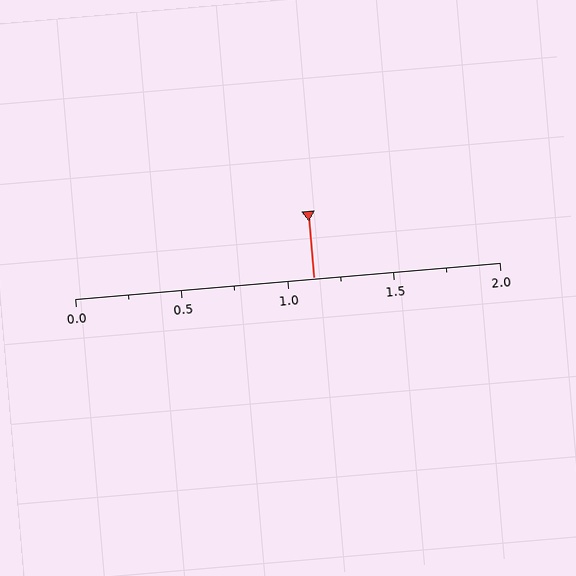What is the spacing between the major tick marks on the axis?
The major ticks are spaced 0.5 apart.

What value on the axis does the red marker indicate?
The marker indicates approximately 1.12.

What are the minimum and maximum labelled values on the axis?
The axis runs from 0.0 to 2.0.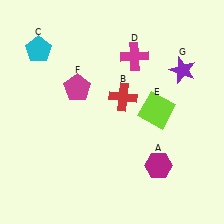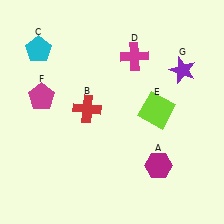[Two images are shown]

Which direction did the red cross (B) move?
The red cross (B) moved left.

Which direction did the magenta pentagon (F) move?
The magenta pentagon (F) moved left.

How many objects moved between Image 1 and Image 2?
2 objects moved between the two images.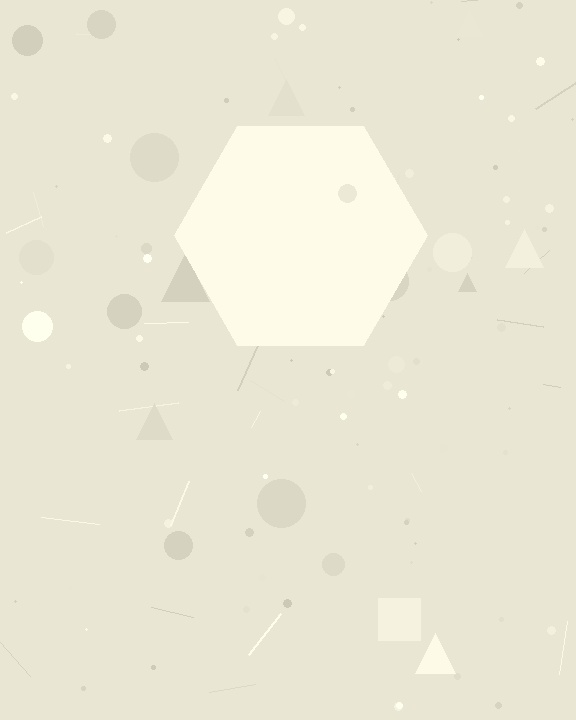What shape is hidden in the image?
A hexagon is hidden in the image.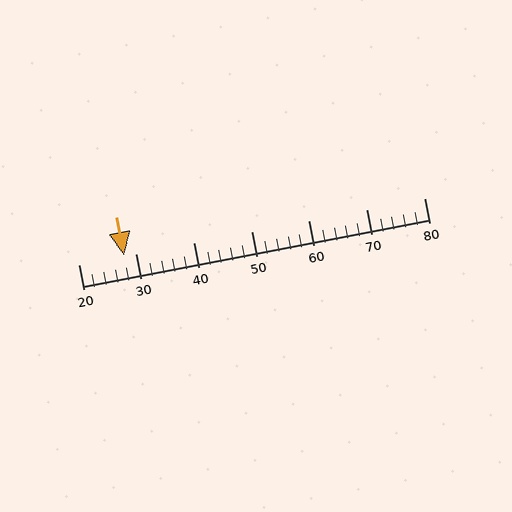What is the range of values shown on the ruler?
The ruler shows values from 20 to 80.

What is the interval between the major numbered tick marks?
The major tick marks are spaced 10 units apart.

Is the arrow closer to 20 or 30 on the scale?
The arrow is closer to 30.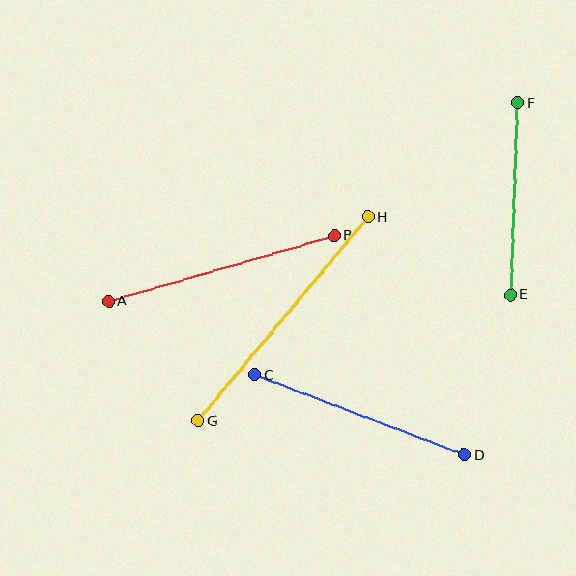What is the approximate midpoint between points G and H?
The midpoint is at approximately (283, 319) pixels.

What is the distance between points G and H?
The distance is approximately 265 pixels.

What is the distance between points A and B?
The distance is approximately 235 pixels.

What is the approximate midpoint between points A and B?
The midpoint is at approximately (222, 268) pixels.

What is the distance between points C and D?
The distance is approximately 224 pixels.